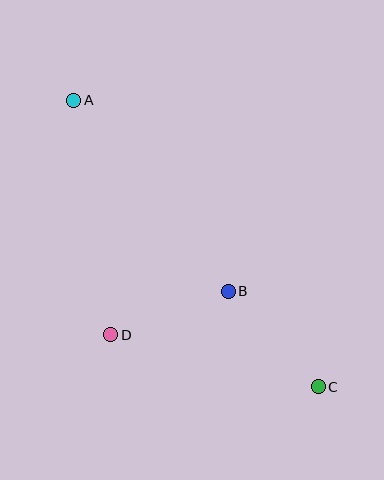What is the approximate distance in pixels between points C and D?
The distance between C and D is approximately 214 pixels.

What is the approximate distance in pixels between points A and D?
The distance between A and D is approximately 237 pixels.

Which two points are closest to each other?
Points B and D are closest to each other.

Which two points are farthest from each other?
Points A and C are farthest from each other.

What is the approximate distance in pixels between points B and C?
The distance between B and C is approximately 131 pixels.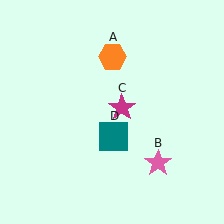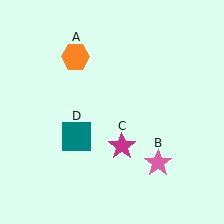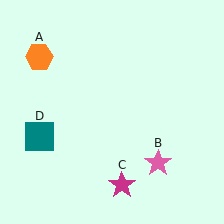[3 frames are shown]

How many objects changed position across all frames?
3 objects changed position: orange hexagon (object A), magenta star (object C), teal square (object D).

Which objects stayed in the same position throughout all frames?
Pink star (object B) remained stationary.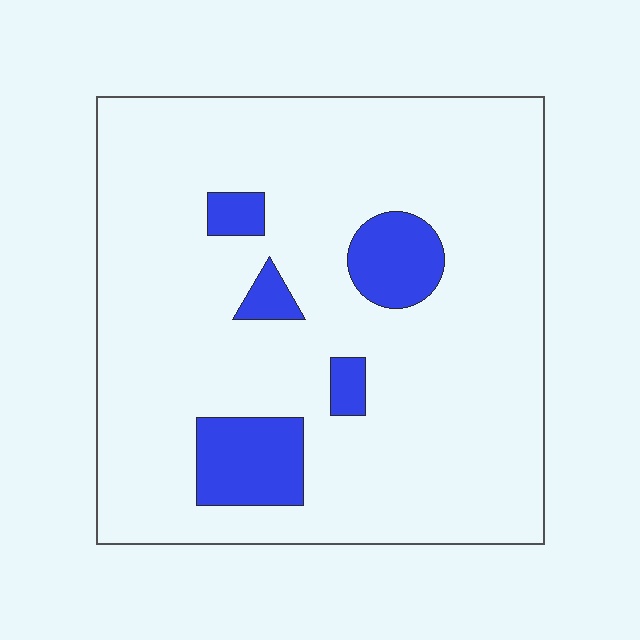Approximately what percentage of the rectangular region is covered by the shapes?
Approximately 10%.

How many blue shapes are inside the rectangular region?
5.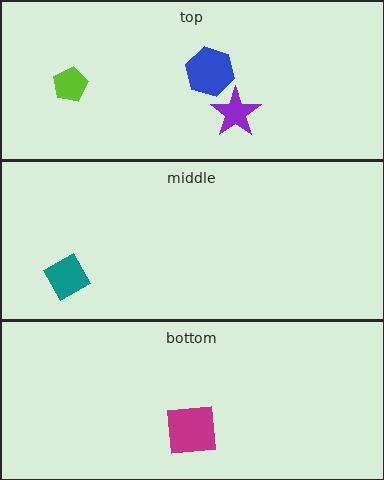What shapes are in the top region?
The purple star, the lime pentagon, the blue hexagon.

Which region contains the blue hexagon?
The top region.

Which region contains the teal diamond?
The middle region.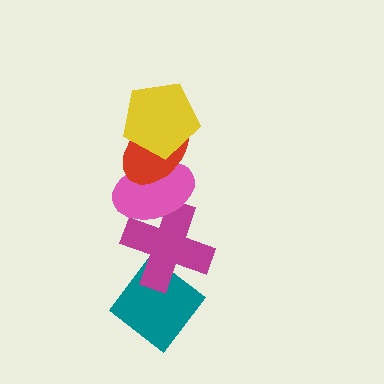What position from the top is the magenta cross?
The magenta cross is 4th from the top.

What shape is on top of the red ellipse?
The yellow pentagon is on top of the red ellipse.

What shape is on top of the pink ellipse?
The red ellipse is on top of the pink ellipse.